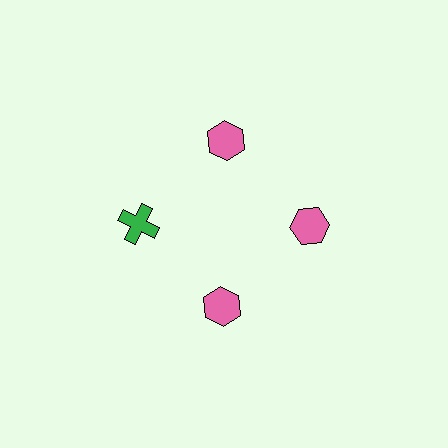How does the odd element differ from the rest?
It differs in both color (green instead of pink) and shape (cross instead of hexagon).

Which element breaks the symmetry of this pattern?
The green cross at roughly the 9 o'clock position breaks the symmetry. All other shapes are pink hexagons.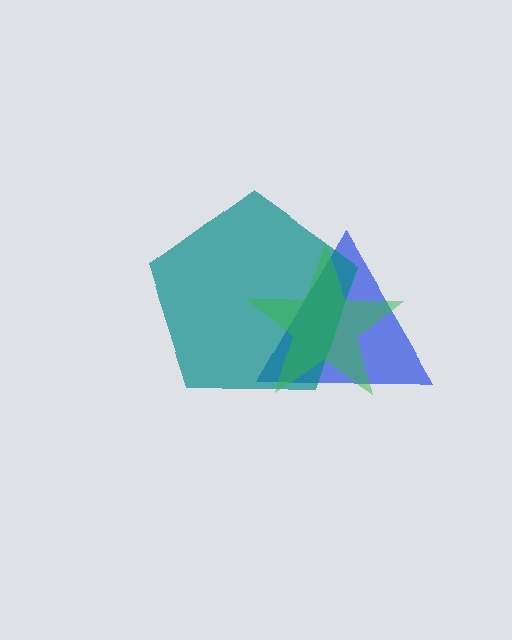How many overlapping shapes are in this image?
There are 3 overlapping shapes in the image.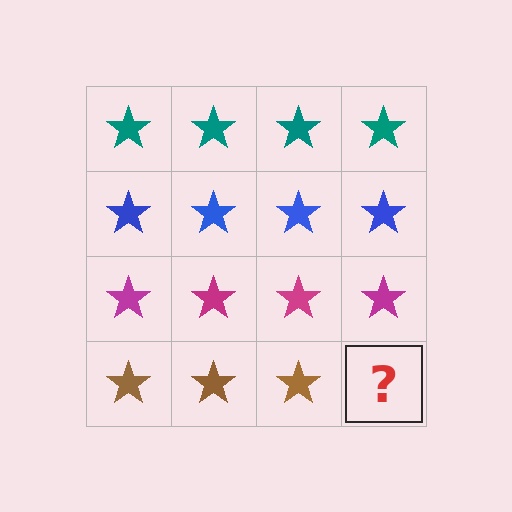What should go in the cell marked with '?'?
The missing cell should contain a brown star.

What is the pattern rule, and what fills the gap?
The rule is that each row has a consistent color. The gap should be filled with a brown star.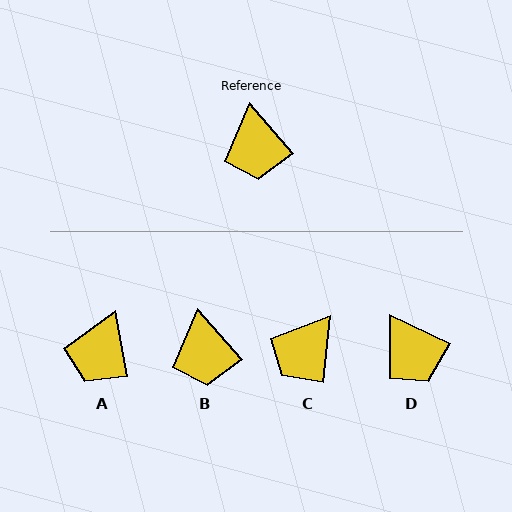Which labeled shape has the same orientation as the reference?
B.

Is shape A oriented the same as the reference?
No, it is off by about 31 degrees.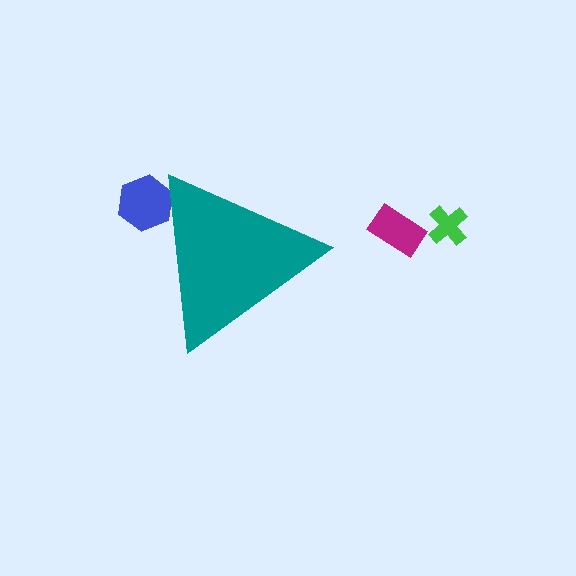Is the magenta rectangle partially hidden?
No, the magenta rectangle is fully visible.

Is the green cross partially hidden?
No, the green cross is fully visible.